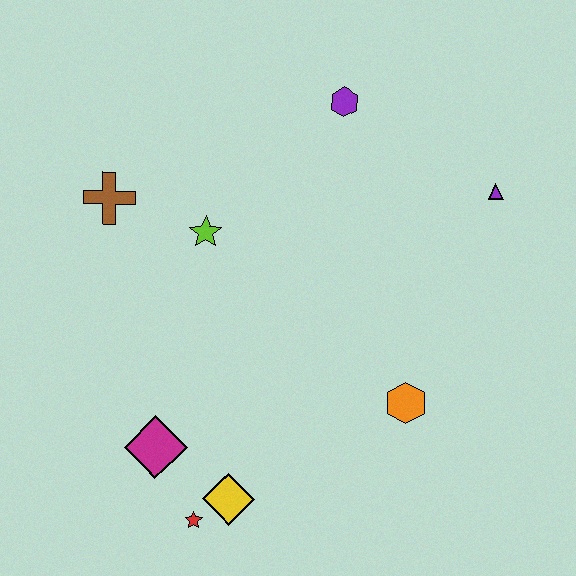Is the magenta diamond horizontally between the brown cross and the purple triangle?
Yes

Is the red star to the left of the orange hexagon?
Yes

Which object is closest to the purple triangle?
The purple hexagon is closest to the purple triangle.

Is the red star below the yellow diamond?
Yes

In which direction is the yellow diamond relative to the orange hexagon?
The yellow diamond is to the left of the orange hexagon.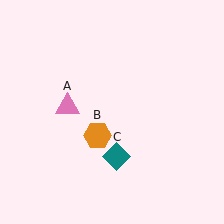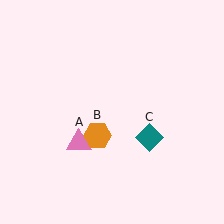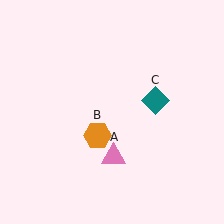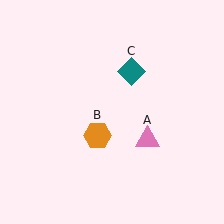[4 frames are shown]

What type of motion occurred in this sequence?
The pink triangle (object A), teal diamond (object C) rotated counterclockwise around the center of the scene.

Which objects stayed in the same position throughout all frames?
Orange hexagon (object B) remained stationary.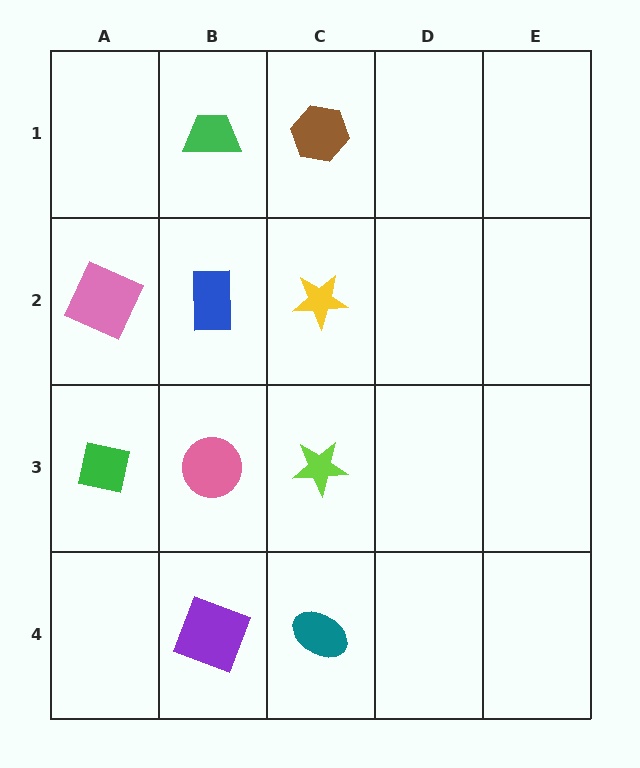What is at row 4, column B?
A purple square.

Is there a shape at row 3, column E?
No, that cell is empty.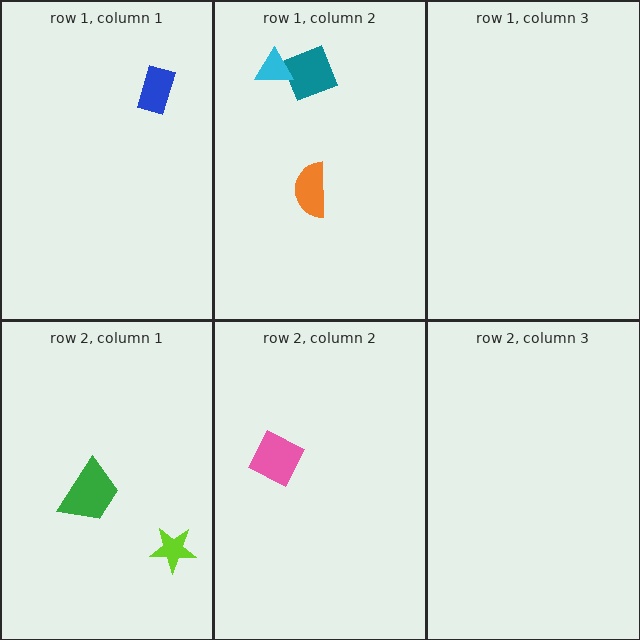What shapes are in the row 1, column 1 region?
The blue rectangle.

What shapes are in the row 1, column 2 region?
The teal square, the orange semicircle, the cyan triangle.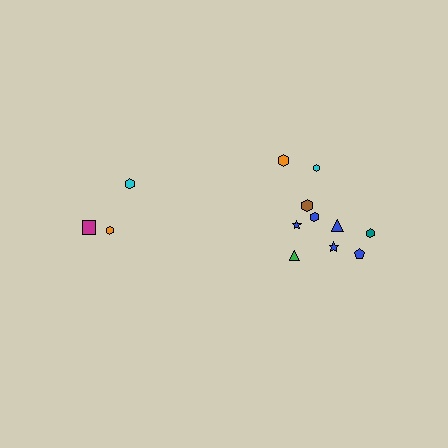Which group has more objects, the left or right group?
The right group.